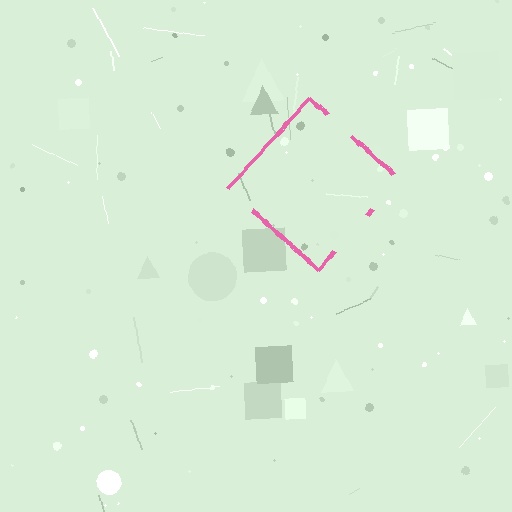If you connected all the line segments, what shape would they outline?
They would outline a diamond.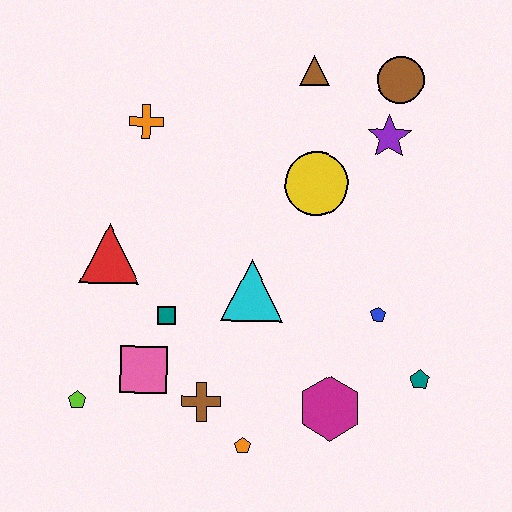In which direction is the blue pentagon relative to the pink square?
The blue pentagon is to the right of the pink square.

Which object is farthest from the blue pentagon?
The lime pentagon is farthest from the blue pentagon.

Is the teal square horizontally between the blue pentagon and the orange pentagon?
No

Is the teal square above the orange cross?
No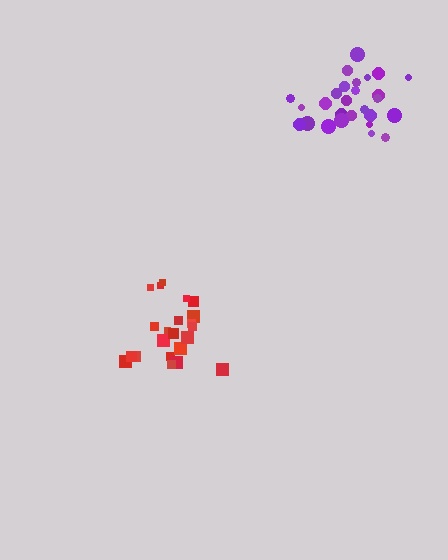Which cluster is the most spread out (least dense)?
Red.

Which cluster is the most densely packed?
Purple.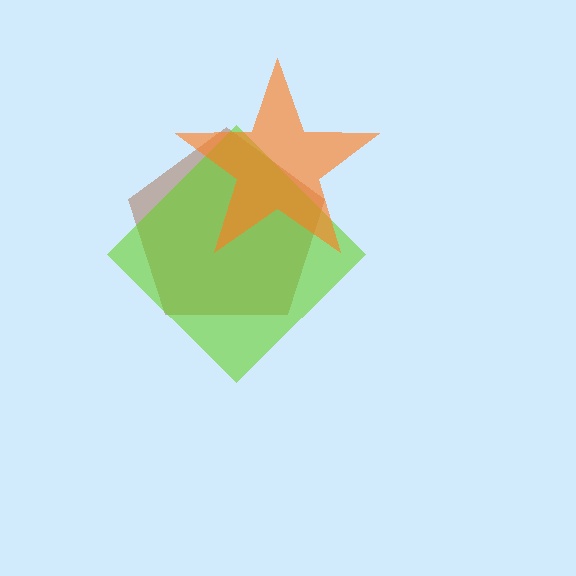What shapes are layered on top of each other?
The layered shapes are: a brown pentagon, a lime diamond, an orange star.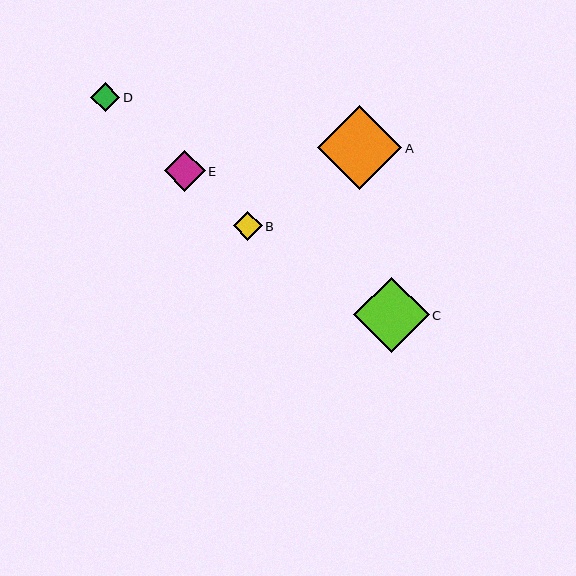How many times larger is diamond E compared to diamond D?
Diamond E is approximately 1.4 times the size of diamond D.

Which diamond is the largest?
Diamond A is the largest with a size of approximately 84 pixels.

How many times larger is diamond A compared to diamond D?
Diamond A is approximately 2.9 times the size of diamond D.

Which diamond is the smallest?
Diamond D is the smallest with a size of approximately 29 pixels.